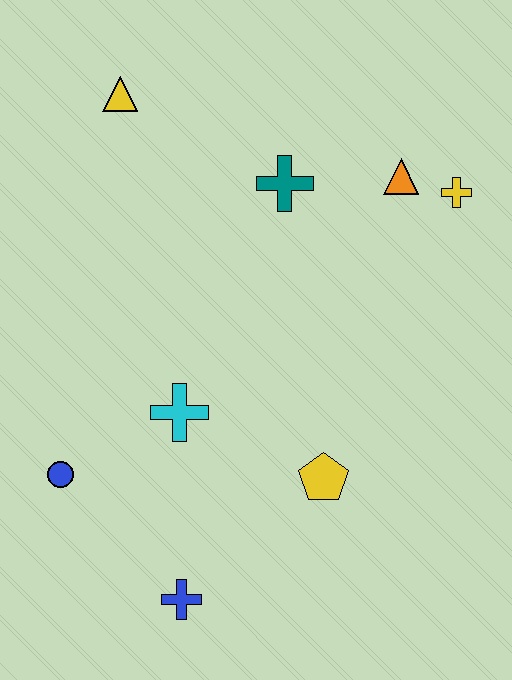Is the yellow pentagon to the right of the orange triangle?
No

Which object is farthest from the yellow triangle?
The blue cross is farthest from the yellow triangle.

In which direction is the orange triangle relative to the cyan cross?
The orange triangle is above the cyan cross.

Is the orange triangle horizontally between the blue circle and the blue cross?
No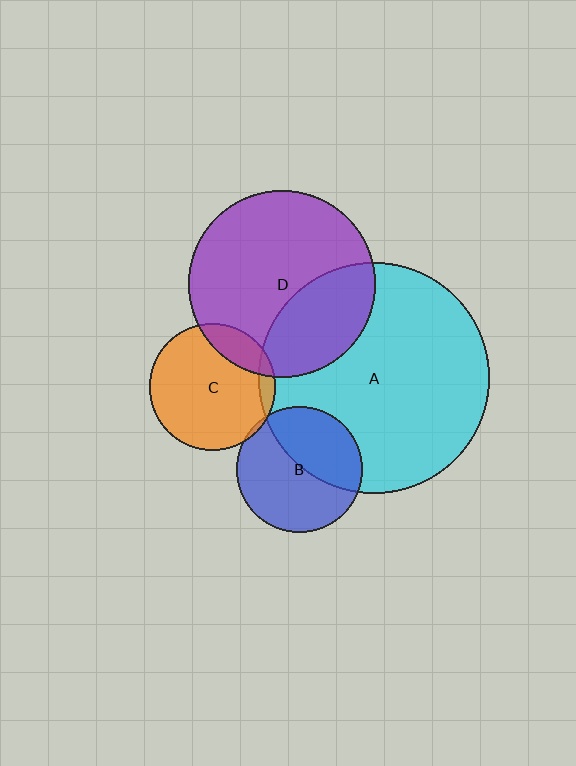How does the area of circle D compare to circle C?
Approximately 2.2 times.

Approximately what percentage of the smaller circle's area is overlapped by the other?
Approximately 40%.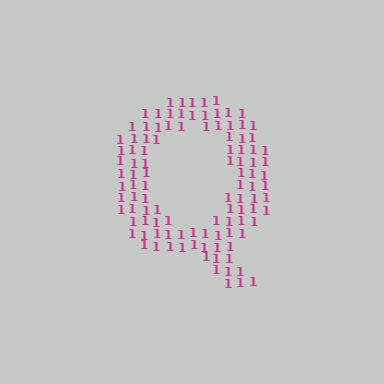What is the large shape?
The large shape is the letter Q.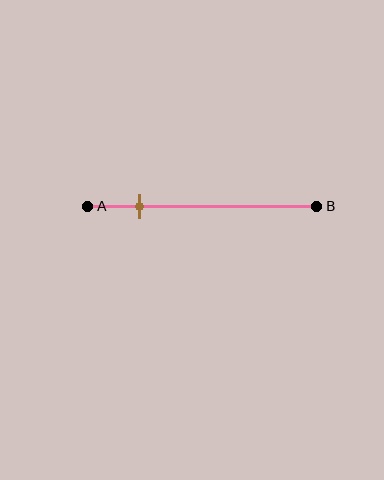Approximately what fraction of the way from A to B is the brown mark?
The brown mark is approximately 25% of the way from A to B.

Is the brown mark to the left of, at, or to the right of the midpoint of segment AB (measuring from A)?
The brown mark is to the left of the midpoint of segment AB.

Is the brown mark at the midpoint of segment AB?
No, the mark is at about 25% from A, not at the 50% midpoint.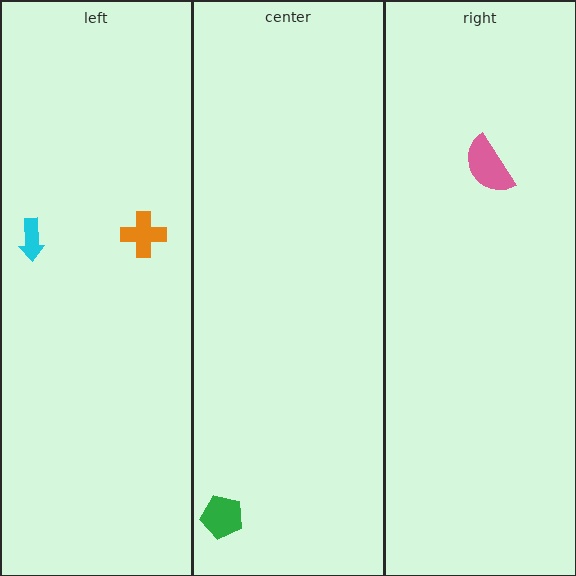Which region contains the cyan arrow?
The left region.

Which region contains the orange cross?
The left region.